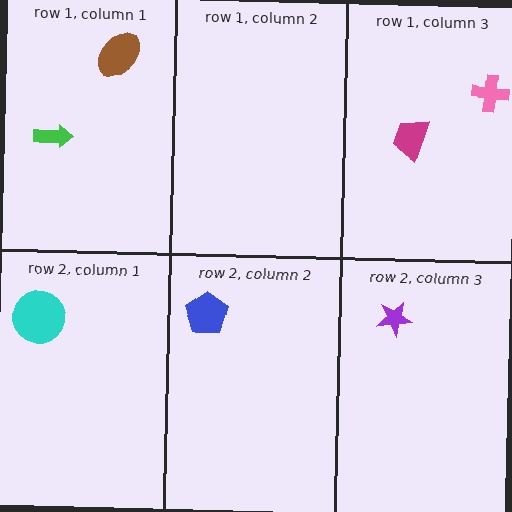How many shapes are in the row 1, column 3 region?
2.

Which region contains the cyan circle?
The row 2, column 1 region.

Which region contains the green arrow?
The row 1, column 1 region.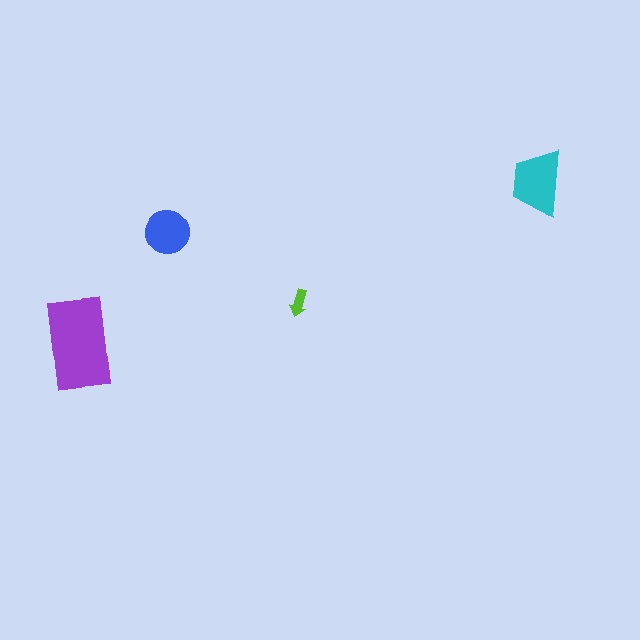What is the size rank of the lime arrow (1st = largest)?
4th.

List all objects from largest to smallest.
The purple rectangle, the cyan trapezoid, the blue circle, the lime arrow.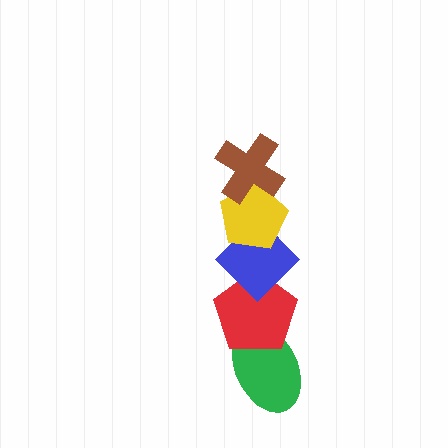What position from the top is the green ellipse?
The green ellipse is 5th from the top.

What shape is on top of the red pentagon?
The blue diamond is on top of the red pentagon.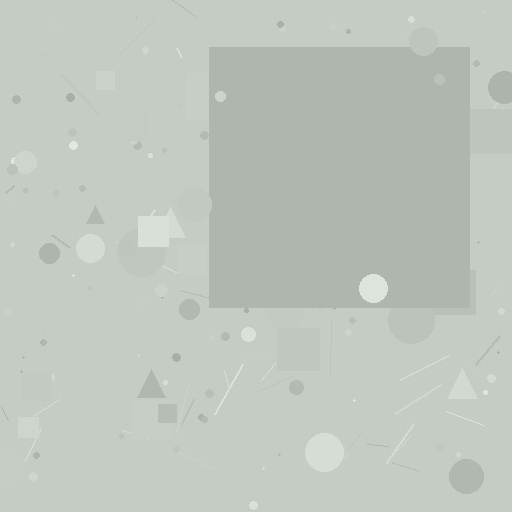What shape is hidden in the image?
A square is hidden in the image.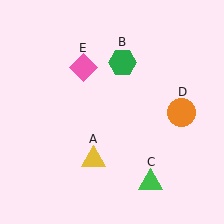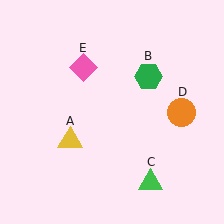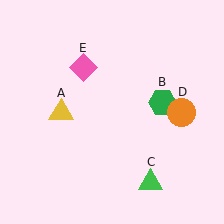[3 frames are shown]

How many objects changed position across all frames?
2 objects changed position: yellow triangle (object A), green hexagon (object B).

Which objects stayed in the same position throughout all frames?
Green triangle (object C) and orange circle (object D) and pink diamond (object E) remained stationary.